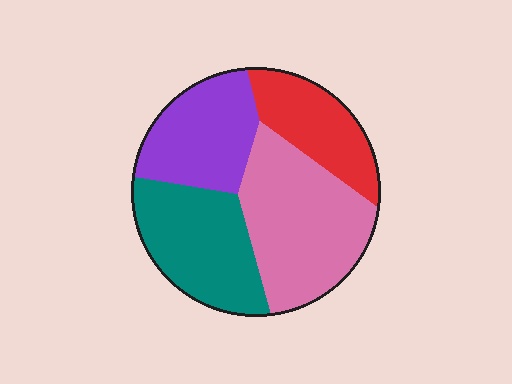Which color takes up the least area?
Red, at roughly 20%.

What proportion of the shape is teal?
Teal covers 26% of the shape.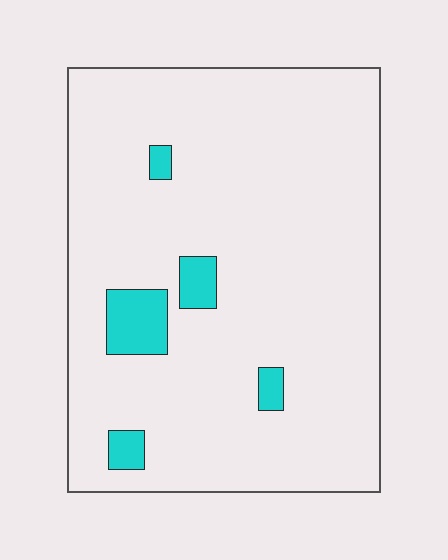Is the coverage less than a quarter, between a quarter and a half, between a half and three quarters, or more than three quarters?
Less than a quarter.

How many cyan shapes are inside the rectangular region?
5.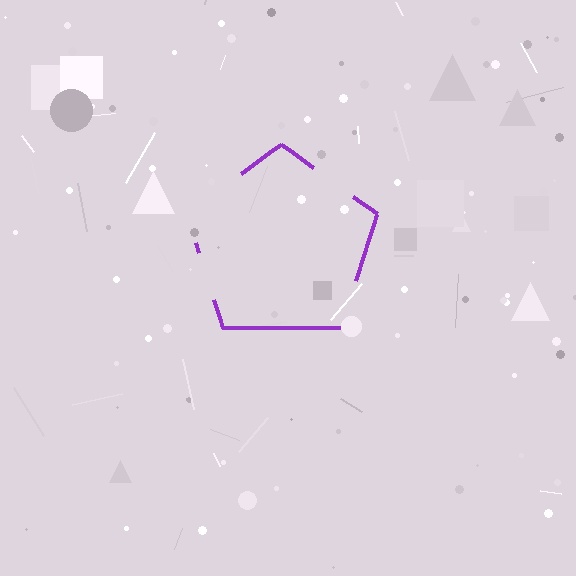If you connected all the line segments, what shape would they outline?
They would outline a pentagon.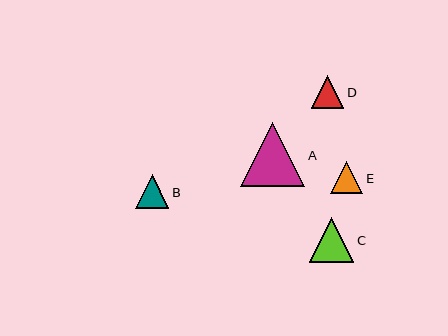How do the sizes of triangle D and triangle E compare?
Triangle D and triangle E are approximately the same size.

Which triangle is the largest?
Triangle A is the largest with a size of approximately 64 pixels.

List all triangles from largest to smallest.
From largest to smallest: A, C, B, D, E.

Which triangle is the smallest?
Triangle E is the smallest with a size of approximately 32 pixels.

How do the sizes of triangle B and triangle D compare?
Triangle B and triangle D are approximately the same size.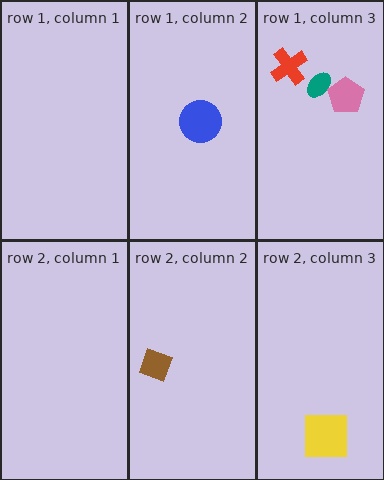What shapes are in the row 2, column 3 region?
The yellow square.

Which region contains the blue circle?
The row 1, column 2 region.